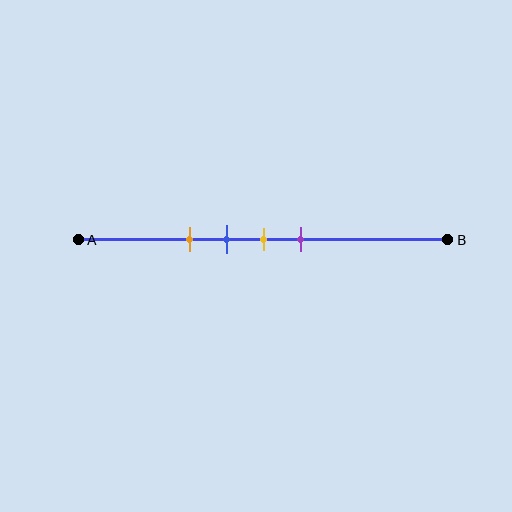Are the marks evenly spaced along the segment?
Yes, the marks are approximately evenly spaced.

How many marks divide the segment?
There are 4 marks dividing the segment.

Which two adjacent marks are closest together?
The blue and yellow marks are the closest adjacent pair.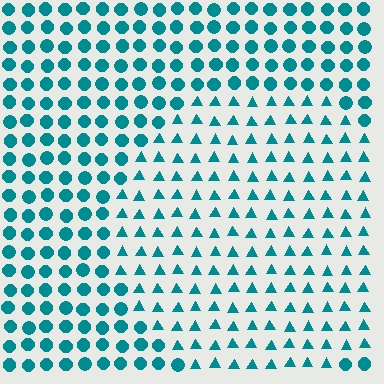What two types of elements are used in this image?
The image uses triangles inside the circle region and circles outside it.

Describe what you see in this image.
The image is filled with small teal elements arranged in a uniform grid. A circle-shaped region contains triangles, while the surrounding area contains circles. The boundary is defined purely by the change in element shape.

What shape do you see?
I see a circle.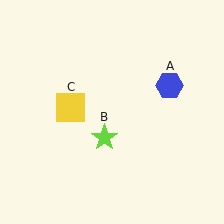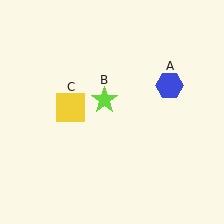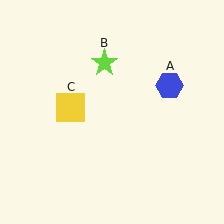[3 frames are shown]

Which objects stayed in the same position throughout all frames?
Blue hexagon (object A) and yellow square (object C) remained stationary.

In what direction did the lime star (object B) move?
The lime star (object B) moved up.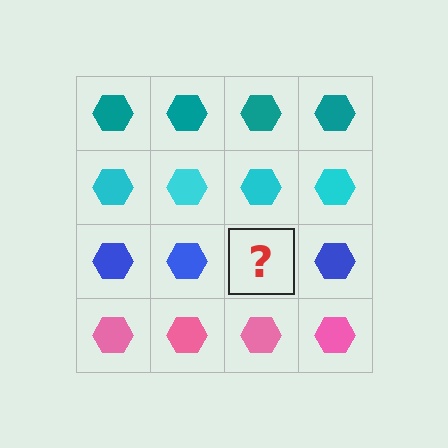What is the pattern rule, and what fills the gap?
The rule is that each row has a consistent color. The gap should be filled with a blue hexagon.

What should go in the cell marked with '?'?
The missing cell should contain a blue hexagon.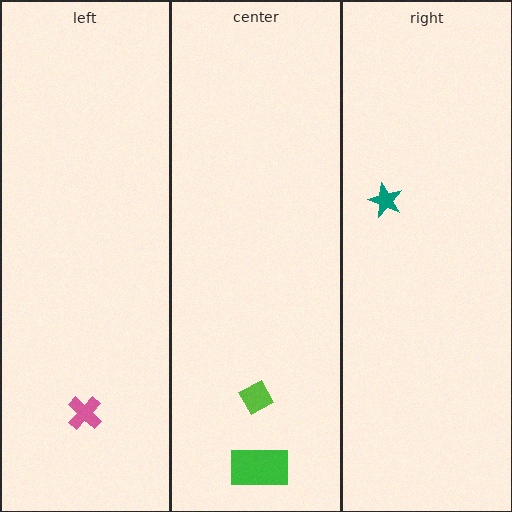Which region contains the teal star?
The right region.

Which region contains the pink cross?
The left region.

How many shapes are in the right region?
1.